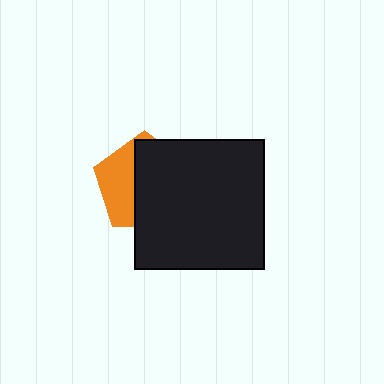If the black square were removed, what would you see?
You would see the complete orange pentagon.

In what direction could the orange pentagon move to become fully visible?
The orange pentagon could move left. That would shift it out from behind the black square entirely.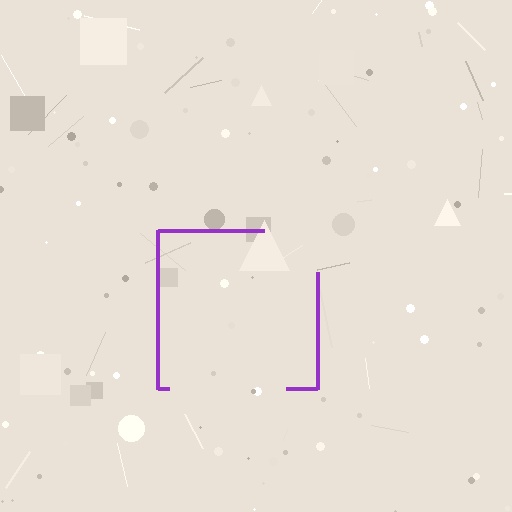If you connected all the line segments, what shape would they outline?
They would outline a square.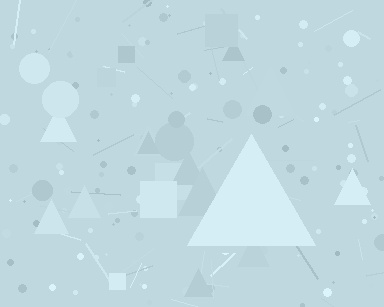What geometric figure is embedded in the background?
A triangle is embedded in the background.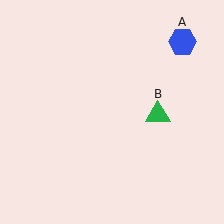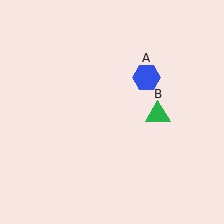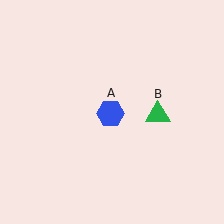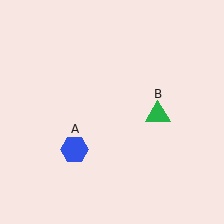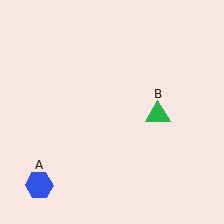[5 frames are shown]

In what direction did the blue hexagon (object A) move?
The blue hexagon (object A) moved down and to the left.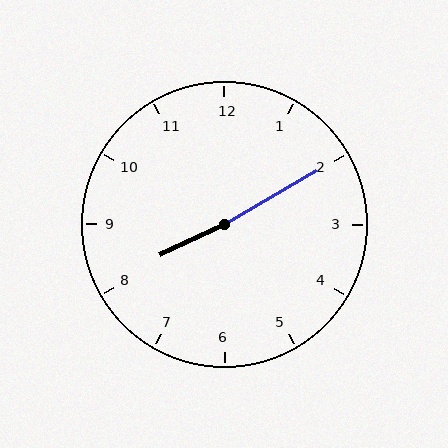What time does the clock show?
8:10.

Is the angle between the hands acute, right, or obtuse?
It is obtuse.